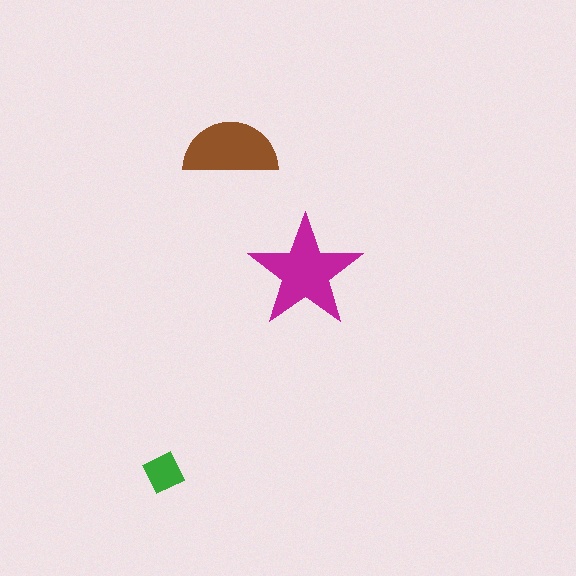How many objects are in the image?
There are 3 objects in the image.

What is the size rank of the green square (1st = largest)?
3rd.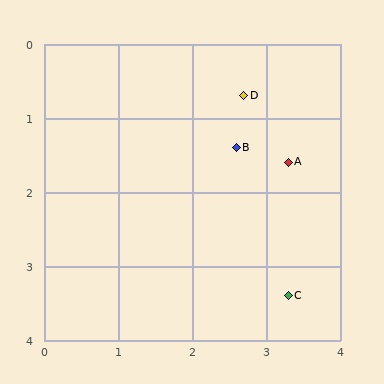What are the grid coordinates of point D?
Point D is at approximately (2.7, 0.7).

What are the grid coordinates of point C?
Point C is at approximately (3.3, 3.4).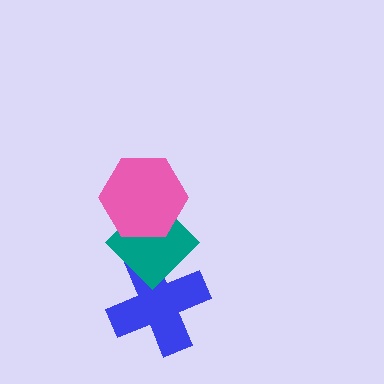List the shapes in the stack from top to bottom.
From top to bottom: the pink hexagon, the teal diamond, the blue cross.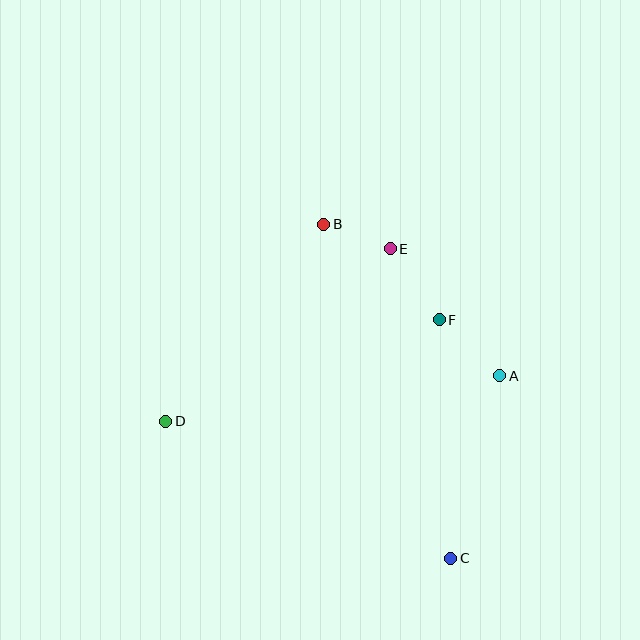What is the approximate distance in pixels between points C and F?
The distance between C and F is approximately 239 pixels.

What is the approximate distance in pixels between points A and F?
The distance between A and F is approximately 82 pixels.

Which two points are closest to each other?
Points B and E are closest to each other.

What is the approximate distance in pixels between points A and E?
The distance between A and E is approximately 168 pixels.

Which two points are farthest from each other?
Points B and C are farthest from each other.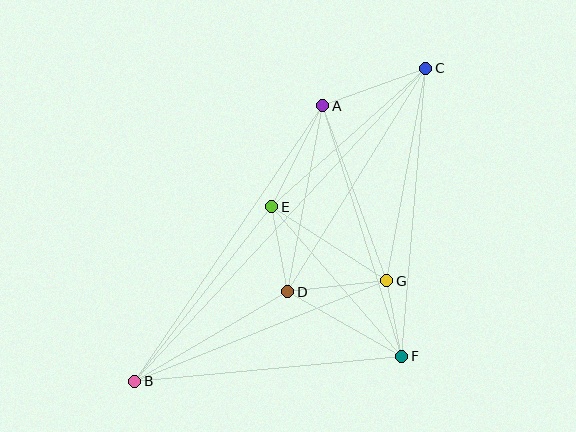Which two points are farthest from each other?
Points B and C are farthest from each other.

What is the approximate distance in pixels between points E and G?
The distance between E and G is approximately 137 pixels.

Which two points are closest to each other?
Points F and G are closest to each other.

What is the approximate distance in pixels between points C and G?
The distance between C and G is approximately 216 pixels.